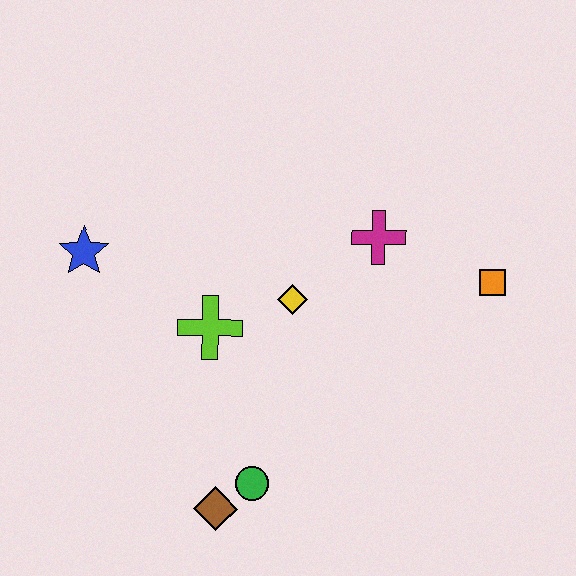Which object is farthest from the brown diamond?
The orange square is farthest from the brown diamond.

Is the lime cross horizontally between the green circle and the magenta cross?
No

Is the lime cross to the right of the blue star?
Yes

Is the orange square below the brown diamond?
No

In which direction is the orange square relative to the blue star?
The orange square is to the right of the blue star.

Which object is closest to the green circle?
The brown diamond is closest to the green circle.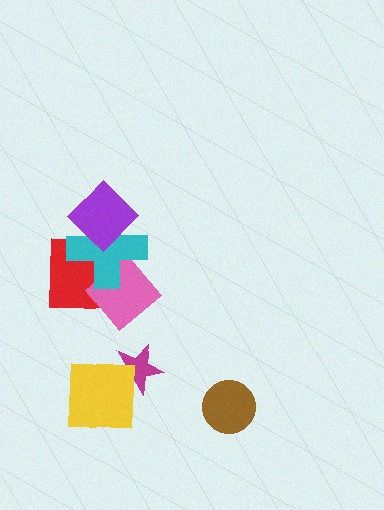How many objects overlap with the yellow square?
1 object overlaps with the yellow square.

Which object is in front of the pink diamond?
The cyan cross is in front of the pink diamond.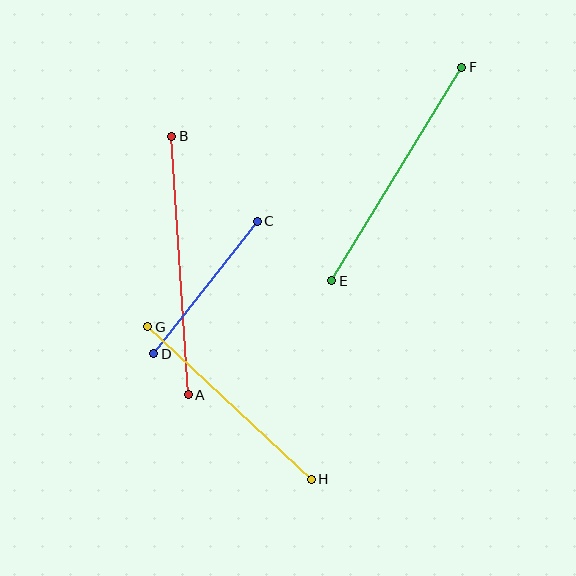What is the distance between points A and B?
The distance is approximately 259 pixels.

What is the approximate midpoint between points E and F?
The midpoint is at approximately (397, 174) pixels.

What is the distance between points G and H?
The distance is approximately 223 pixels.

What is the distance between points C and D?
The distance is approximately 168 pixels.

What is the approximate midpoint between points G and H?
The midpoint is at approximately (229, 403) pixels.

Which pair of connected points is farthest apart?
Points A and B are farthest apart.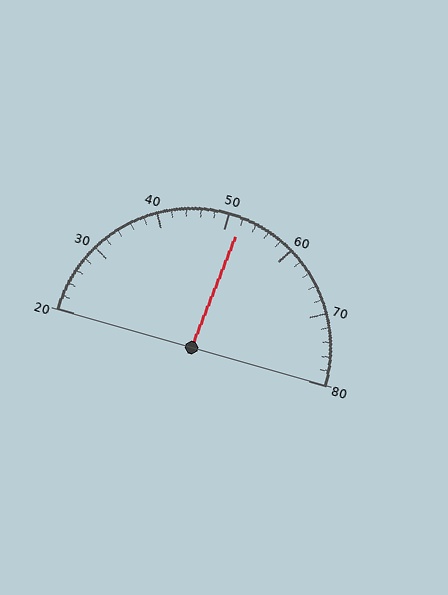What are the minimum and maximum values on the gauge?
The gauge ranges from 20 to 80.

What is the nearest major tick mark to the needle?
The nearest major tick mark is 50.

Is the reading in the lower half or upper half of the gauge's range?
The reading is in the upper half of the range (20 to 80).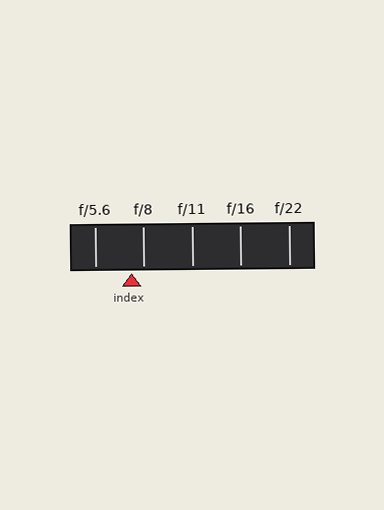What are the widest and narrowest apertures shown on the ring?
The widest aperture shown is f/5.6 and the narrowest is f/22.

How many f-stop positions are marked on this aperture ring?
There are 5 f-stop positions marked.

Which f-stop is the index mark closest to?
The index mark is closest to f/8.